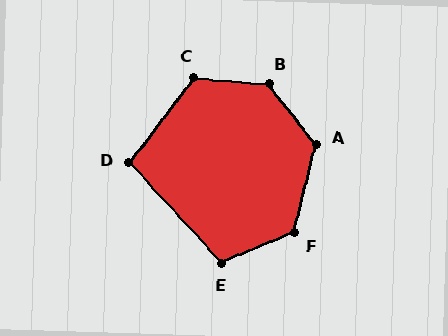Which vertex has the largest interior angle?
B, at approximately 133 degrees.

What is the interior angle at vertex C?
Approximately 122 degrees (obtuse).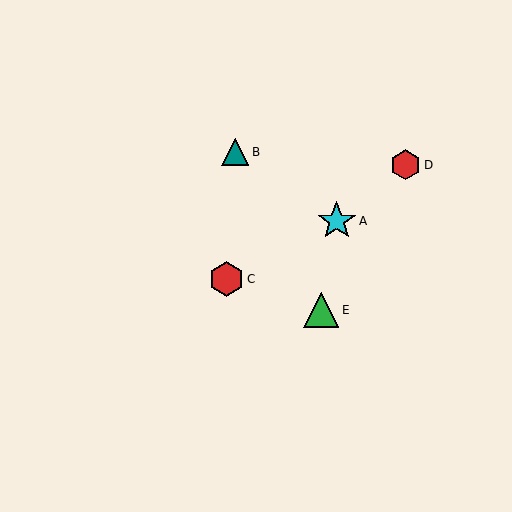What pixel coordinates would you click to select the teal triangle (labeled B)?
Click at (235, 152) to select the teal triangle B.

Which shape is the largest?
The cyan star (labeled A) is the largest.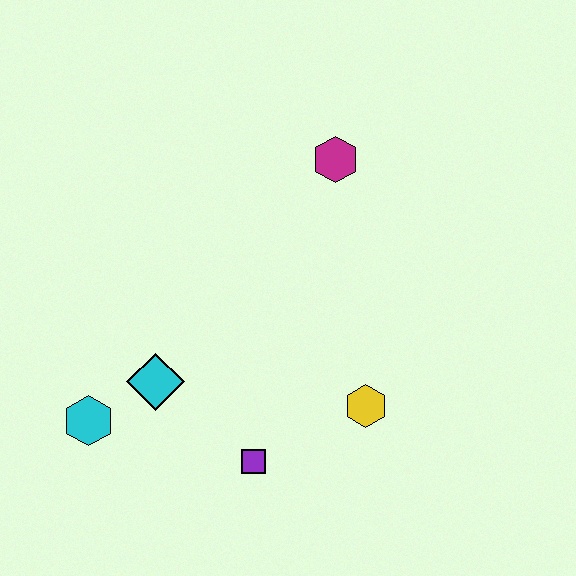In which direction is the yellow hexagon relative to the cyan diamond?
The yellow hexagon is to the right of the cyan diamond.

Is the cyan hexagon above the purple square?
Yes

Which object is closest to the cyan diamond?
The cyan hexagon is closest to the cyan diamond.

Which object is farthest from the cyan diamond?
The magenta hexagon is farthest from the cyan diamond.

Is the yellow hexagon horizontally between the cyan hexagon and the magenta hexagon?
No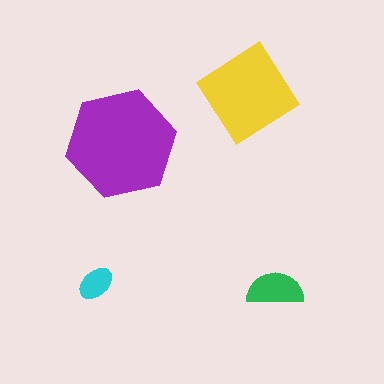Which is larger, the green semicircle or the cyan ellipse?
The green semicircle.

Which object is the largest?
The purple hexagon.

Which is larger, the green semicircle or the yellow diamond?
The yellow diamond.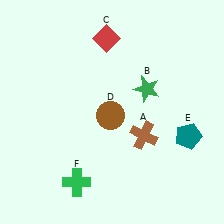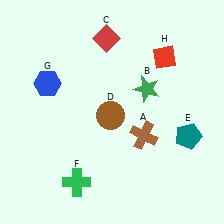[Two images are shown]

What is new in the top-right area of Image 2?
A red diamond (H) was added in the top-right area of Image 2.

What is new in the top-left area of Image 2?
A blue hexagon (G) was added in the top-left area of Image 2.